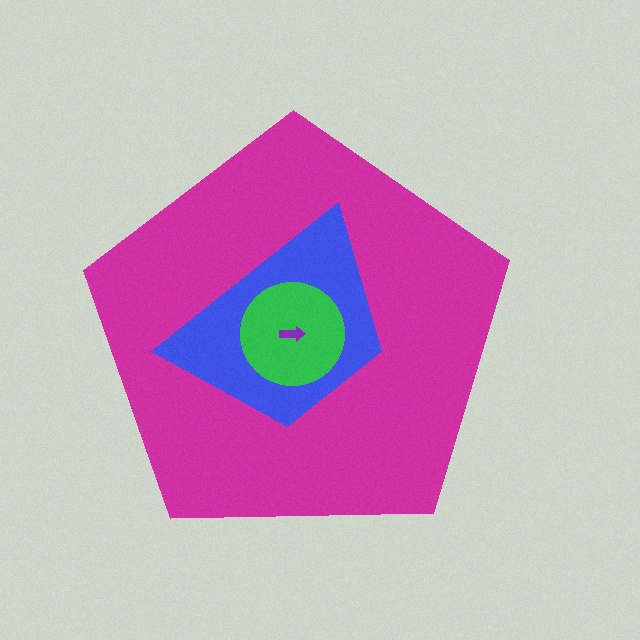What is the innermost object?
The purple arrow.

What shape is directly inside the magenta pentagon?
The blue trapezoid.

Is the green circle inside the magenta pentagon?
Yes.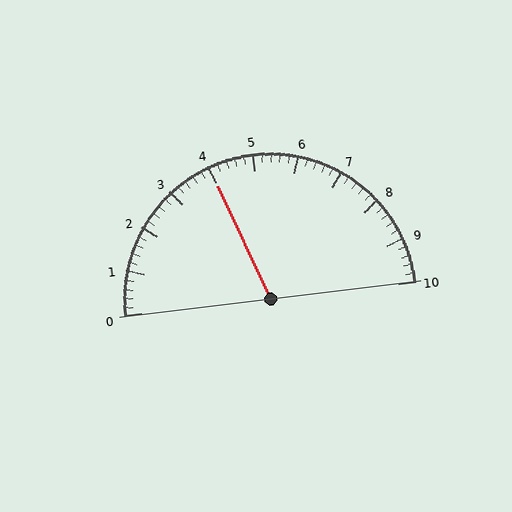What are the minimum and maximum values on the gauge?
The gauge ranges from 0 to 10.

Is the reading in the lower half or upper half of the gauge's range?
The reading is in the lower half of the range (0 to 10).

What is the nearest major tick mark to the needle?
The nearest major tick mark is 4.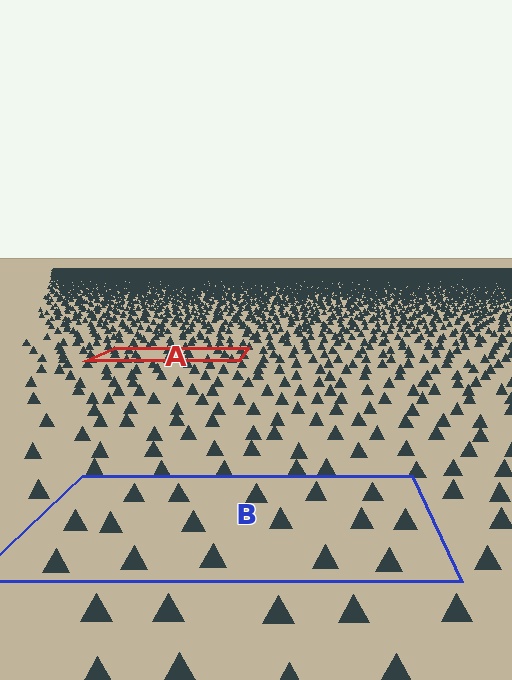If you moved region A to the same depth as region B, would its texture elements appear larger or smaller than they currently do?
They would appear larger. At a closer depth, the same texture elements are projected at a bigger on-screen size.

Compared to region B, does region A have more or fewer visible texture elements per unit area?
Region A has more texture elements per unit area — they are packed more densely because it is farther away.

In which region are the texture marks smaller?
The texture marks are smaller in region A, because it is farther away.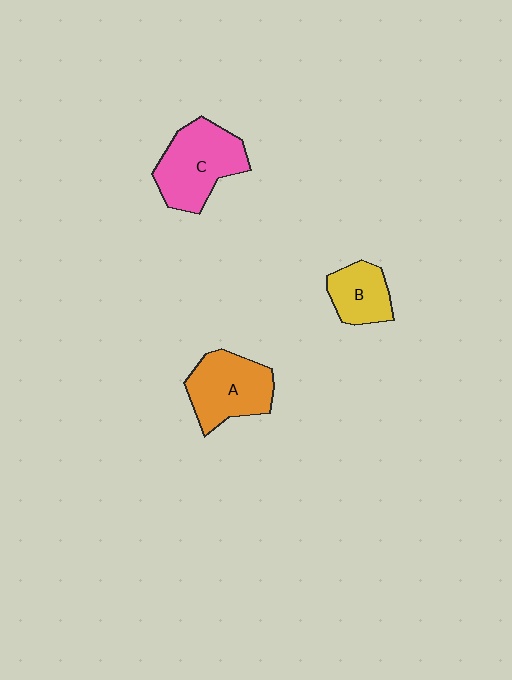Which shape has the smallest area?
Shape B (yellow).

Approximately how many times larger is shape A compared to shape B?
Approximately 1.5 times.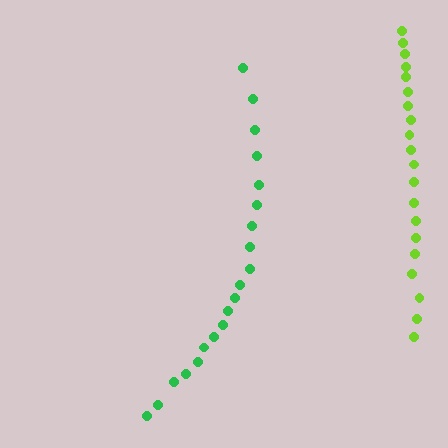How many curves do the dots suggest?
There are 2 distinct paths.